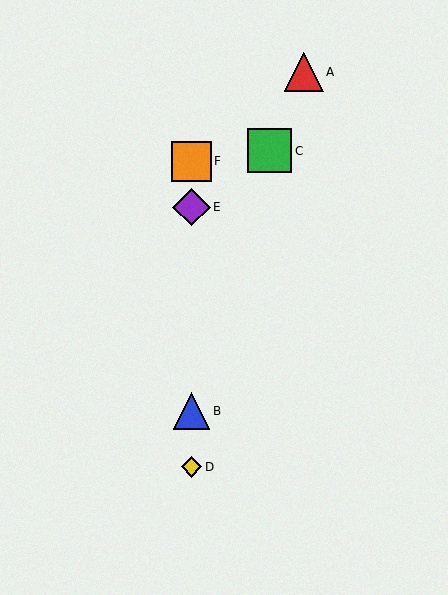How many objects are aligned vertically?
4 objects (B, D, E, F) are aligned vertically.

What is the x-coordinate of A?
Object A is at x≈304.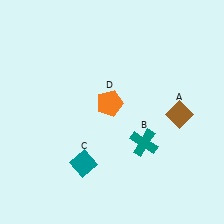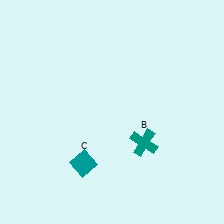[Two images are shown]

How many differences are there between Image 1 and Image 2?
There are 2 differences between the two images.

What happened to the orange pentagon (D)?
The orange pentagon (D) was removed in Image 2. It was in the top-left area of Image 1.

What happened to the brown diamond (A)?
The brown diamond (A) was removed in Image 2. It was in the bottom-right area of Image 1.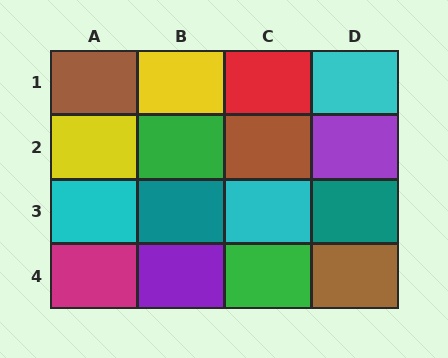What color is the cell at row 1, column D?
Cyan.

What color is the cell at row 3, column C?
Cyan.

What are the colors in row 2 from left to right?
Yellow, green, brown, purple.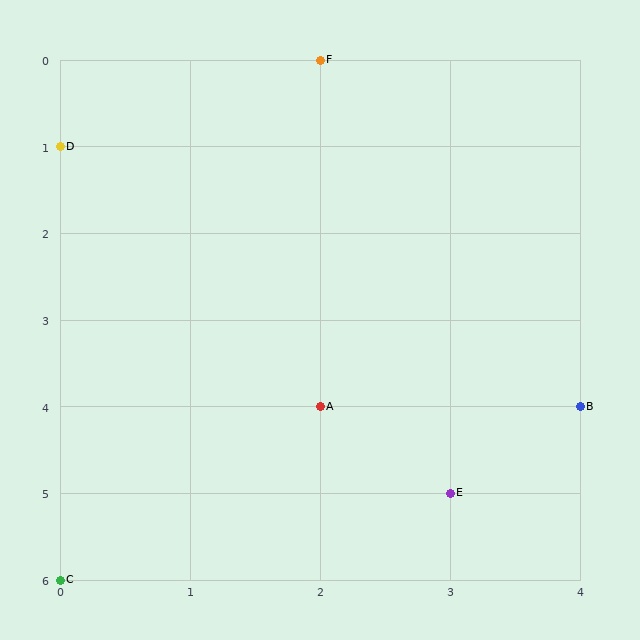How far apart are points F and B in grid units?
Points F and B are 2 columns and 4 rows apart (about 4.5 grid units diagonally).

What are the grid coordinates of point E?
Point E is at grid coordinates (3, 5).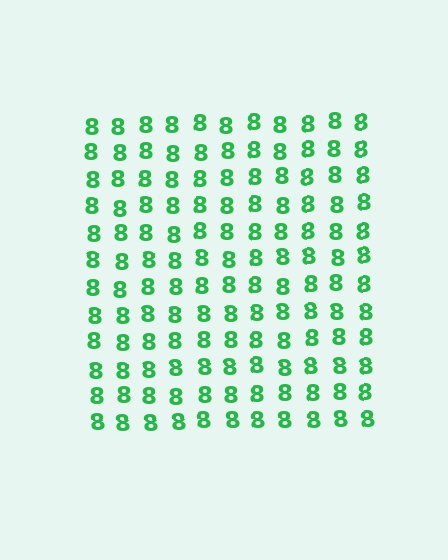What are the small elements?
The small elements are digit 8's.